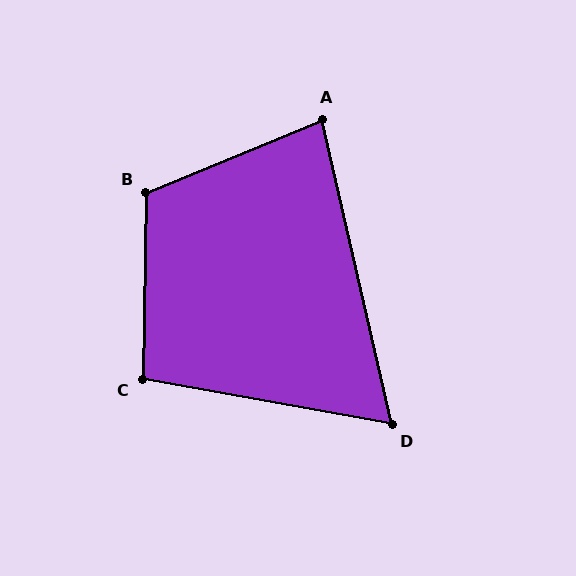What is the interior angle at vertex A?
Approximately 81 degrees (acute).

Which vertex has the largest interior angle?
B, at approximately 113 degrees.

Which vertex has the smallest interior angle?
D, at approximately 67 degrees.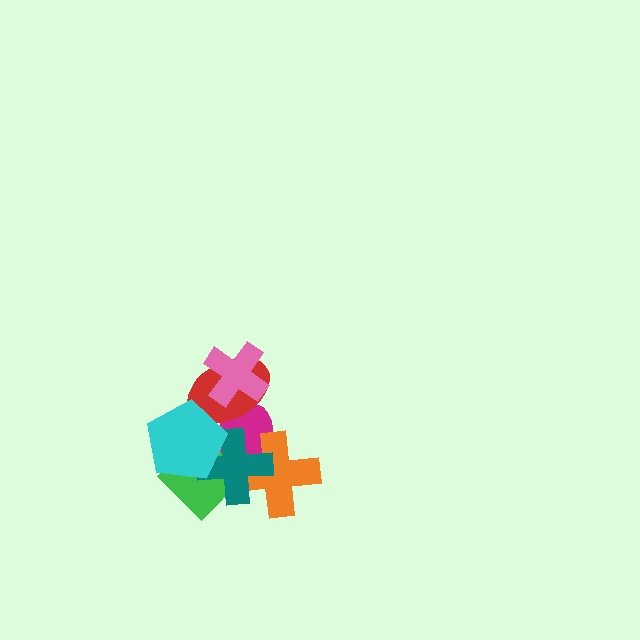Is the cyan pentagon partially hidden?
No, no other shape covers it.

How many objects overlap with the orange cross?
3 objects overlap with the orange cross.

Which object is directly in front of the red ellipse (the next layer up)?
The pink cross is directly in front of the red ellipse.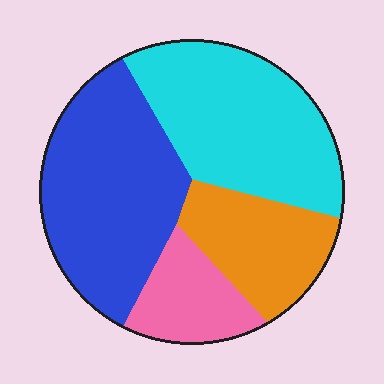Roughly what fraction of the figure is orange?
Orange takes up about one sixth (1/6) of the figure.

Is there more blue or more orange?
Blue.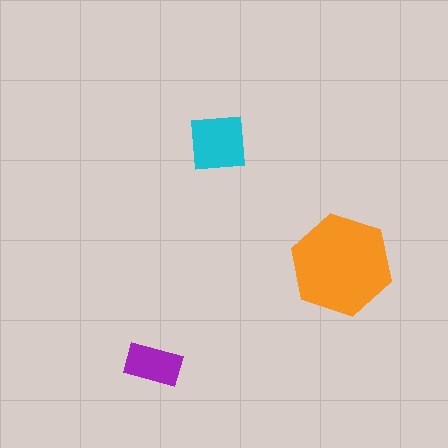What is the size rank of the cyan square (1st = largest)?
2nd.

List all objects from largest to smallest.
The orange hexagon, the cyan square, the purple rectangle.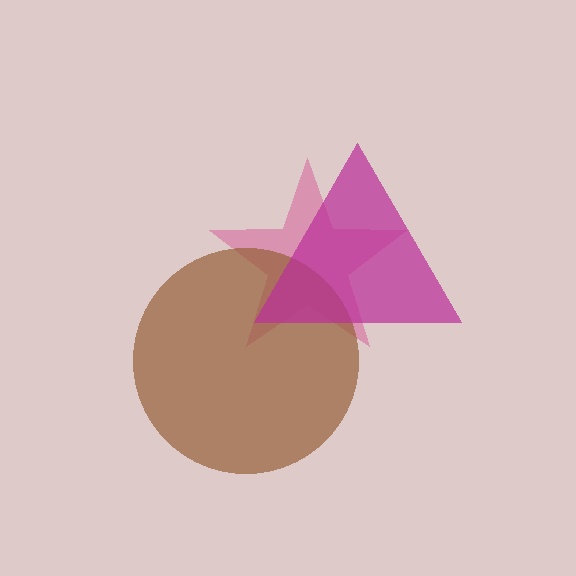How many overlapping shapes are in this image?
There are 3 overlapping shapes in the image.